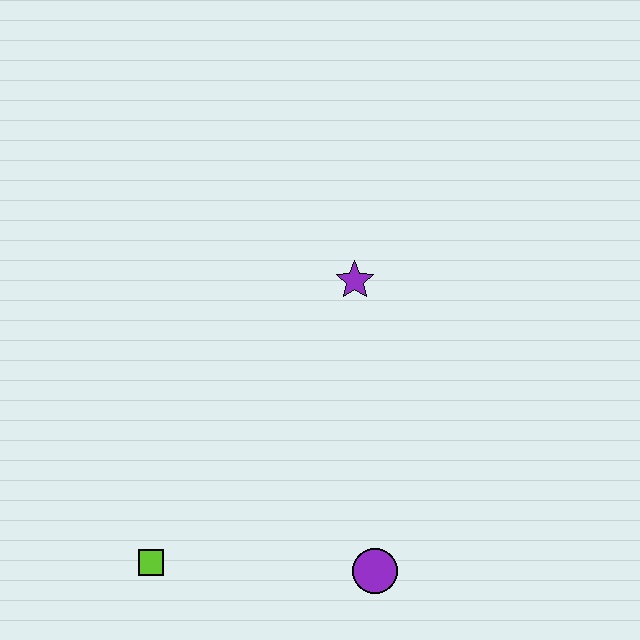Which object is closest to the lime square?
The purple circle is closest to the lime square.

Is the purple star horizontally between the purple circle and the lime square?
Yes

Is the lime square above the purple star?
No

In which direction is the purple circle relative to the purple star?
The purple circle is below the purple star.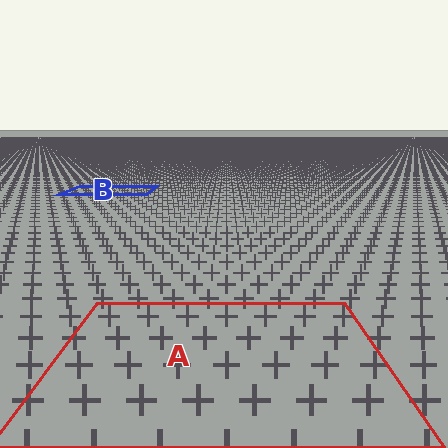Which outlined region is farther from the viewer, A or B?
Region B is farther from the viewer — the texture elements inside it appear smaller and more densely packed.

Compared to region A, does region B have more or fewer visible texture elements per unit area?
Region B has more texture elements per unit area — they are packed more densely because it is farther away.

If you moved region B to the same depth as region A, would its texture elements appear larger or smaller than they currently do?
They would appear larger. At a closer depth, the same texture elements are projected at a bigger on-screen size.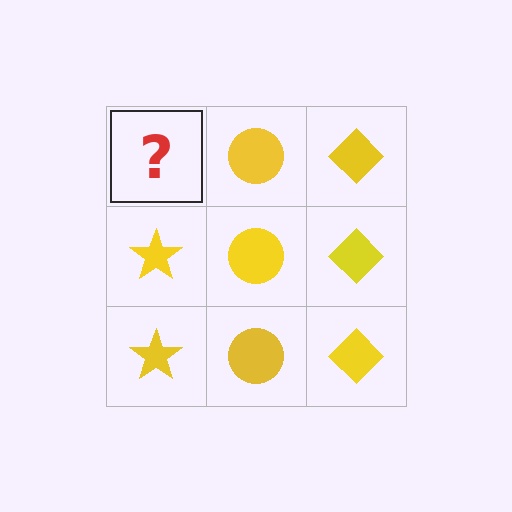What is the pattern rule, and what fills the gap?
The rule is that each column has a consistent shape. The gap should be filled with a yellow star.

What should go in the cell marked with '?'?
The missing cell should contain a yellow star.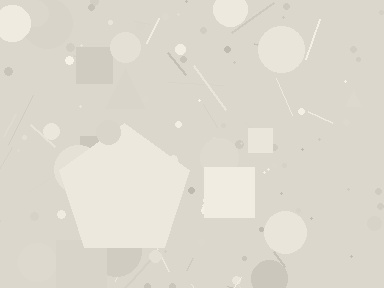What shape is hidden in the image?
A pentagon is hidden in the image.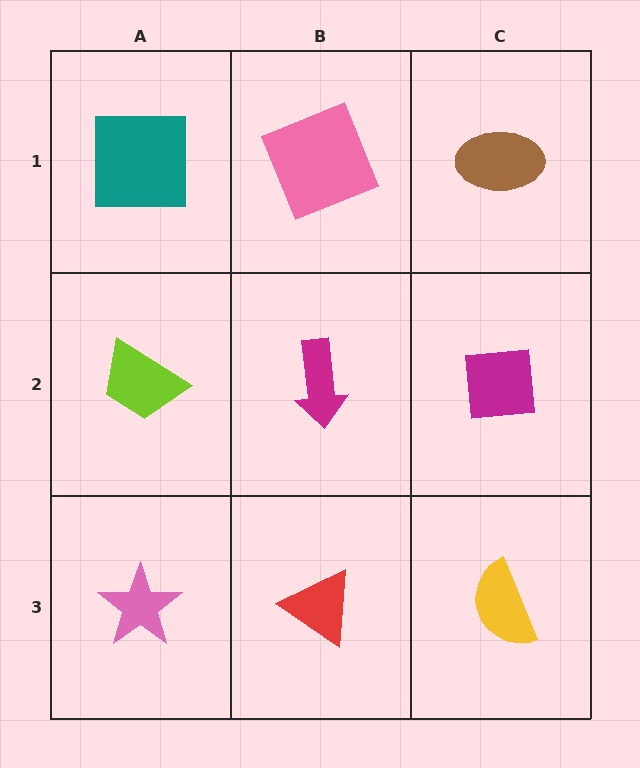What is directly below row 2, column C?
A yellow semicircle.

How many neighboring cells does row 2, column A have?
3.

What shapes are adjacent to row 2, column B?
A pink square (row 1, column B), a red triangle (row 3, column B), a lime trapezoid (row 2, column A), a magenta square (row 2, column C).